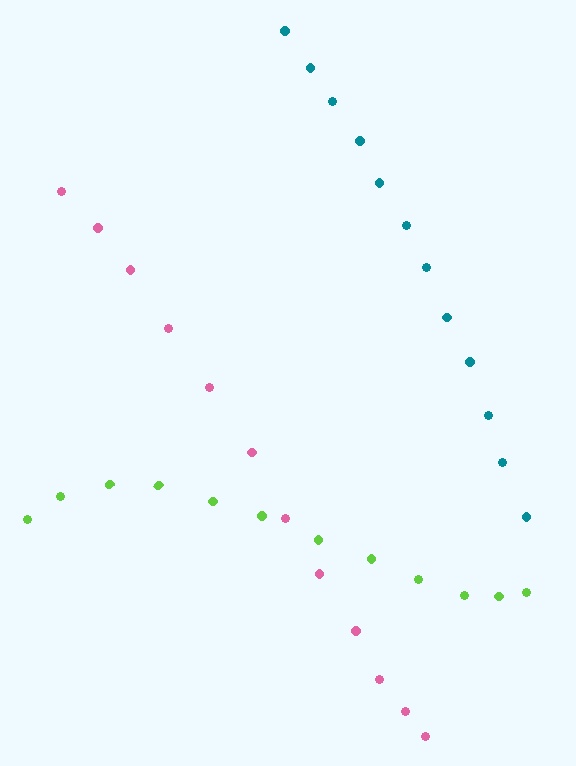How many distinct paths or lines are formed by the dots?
There are 3 distinct paths.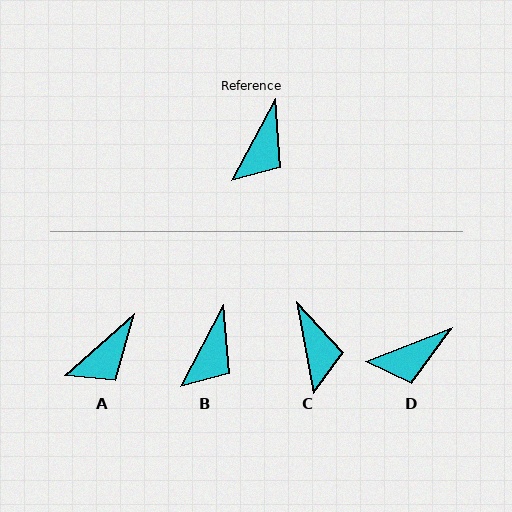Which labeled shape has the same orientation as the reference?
B.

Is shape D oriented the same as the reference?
No, it is off by about 41 degrees.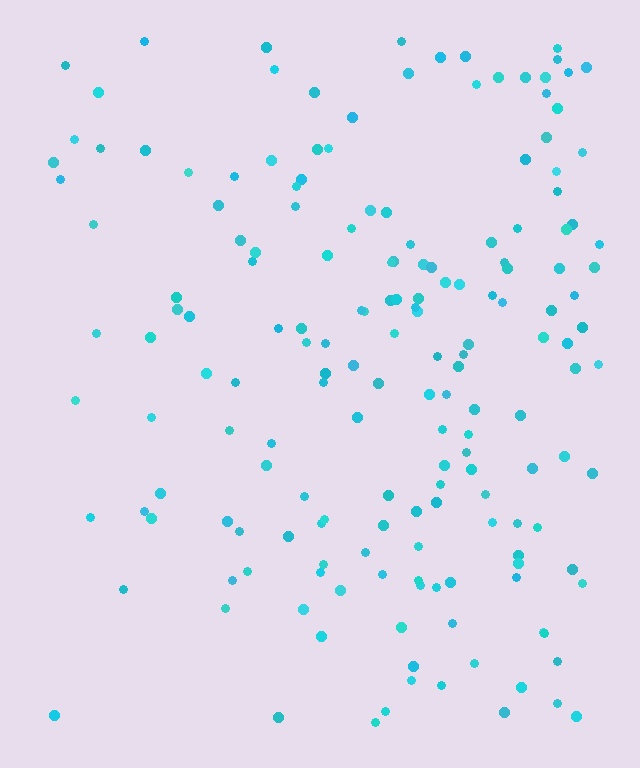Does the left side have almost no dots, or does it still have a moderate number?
Still a moderate number, just noticeably fewer than the right.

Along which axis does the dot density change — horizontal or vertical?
Horizontal.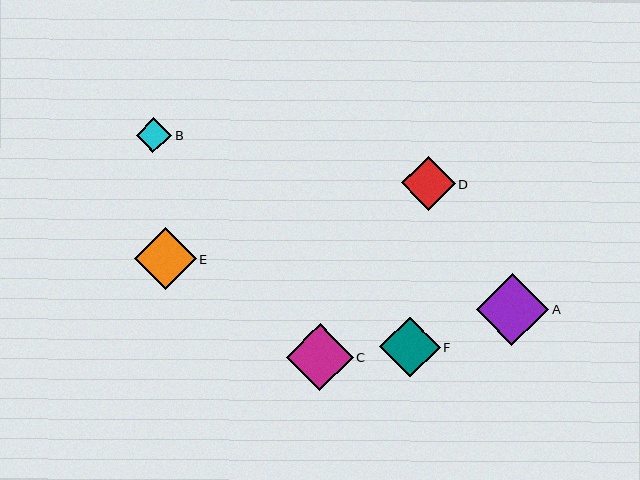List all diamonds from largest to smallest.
From largest to smallest: A, C, E, F, D, B.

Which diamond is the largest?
Diamond A is the largest with a size of approximately 72 pixels.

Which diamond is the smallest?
Diamond B is the smallest with a size of approximately 35 pixels.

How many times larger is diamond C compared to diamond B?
Diamond C is approximately 1.9 times the size of diamond B.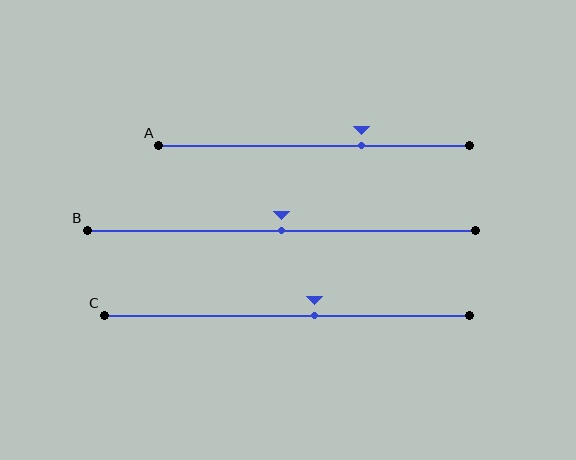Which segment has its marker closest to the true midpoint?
Segment B has its marker closest to the true midpoint.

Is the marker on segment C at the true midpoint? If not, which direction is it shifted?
No, the marker on segment C is shifted to the right by about 8% of the segment length.